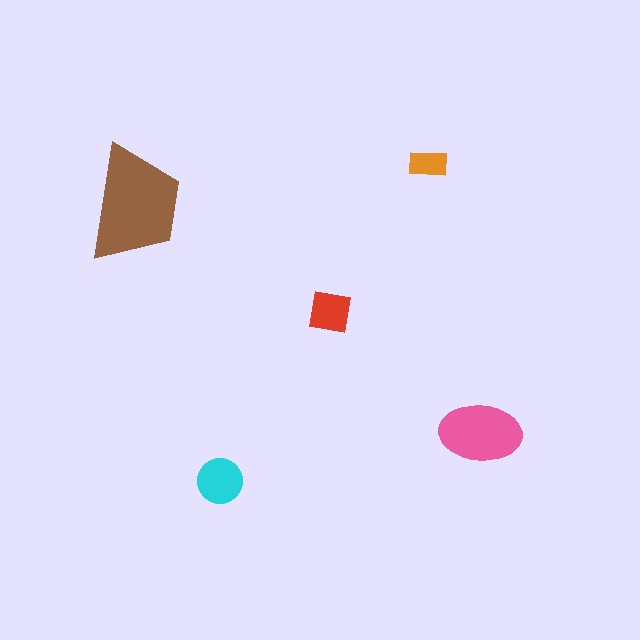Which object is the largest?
The brown trapezoid.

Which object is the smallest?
The orange rectangle.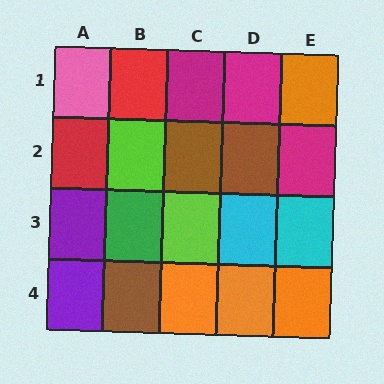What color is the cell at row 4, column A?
Purple.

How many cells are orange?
4 cells are orange.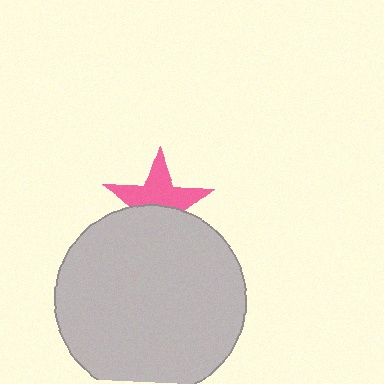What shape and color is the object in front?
The object in front is a light gray circle.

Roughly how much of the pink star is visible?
About half of it is visible (roughly 55%).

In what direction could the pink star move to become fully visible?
The pink star could move up. That would shift it out from behind the light gray circle entirely.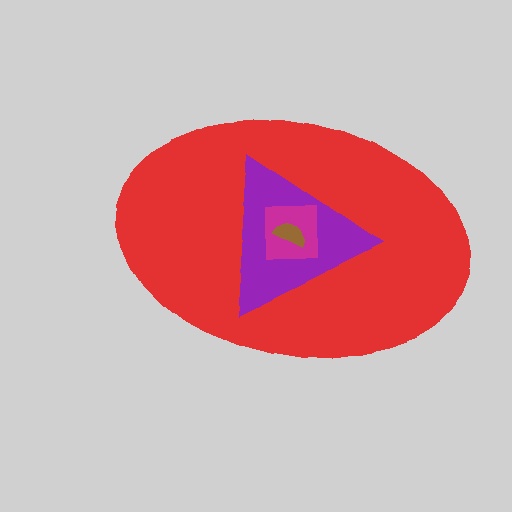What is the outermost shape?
The red ellipse.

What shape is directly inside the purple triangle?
The magenta square.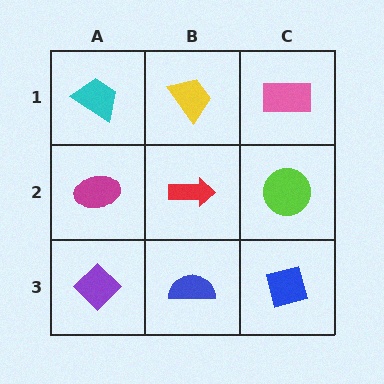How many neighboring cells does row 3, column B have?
3.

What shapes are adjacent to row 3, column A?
A magenta ellipse (row 2, column A), a blue semicircle (row 3, column B).